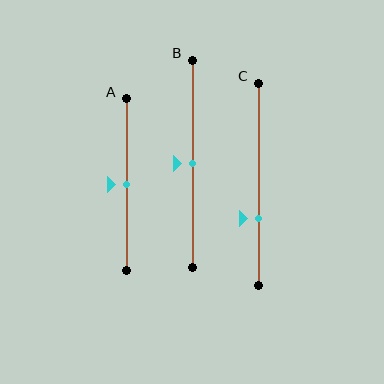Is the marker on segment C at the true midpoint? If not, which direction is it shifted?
No, the marker on segment C is shifted downward by about 17% of the segment length.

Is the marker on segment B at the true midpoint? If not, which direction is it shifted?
Yes, the marker on segment B is at the true midpoint.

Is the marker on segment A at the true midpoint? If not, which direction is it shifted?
Yes, the marker on segment A is at the true midpoint.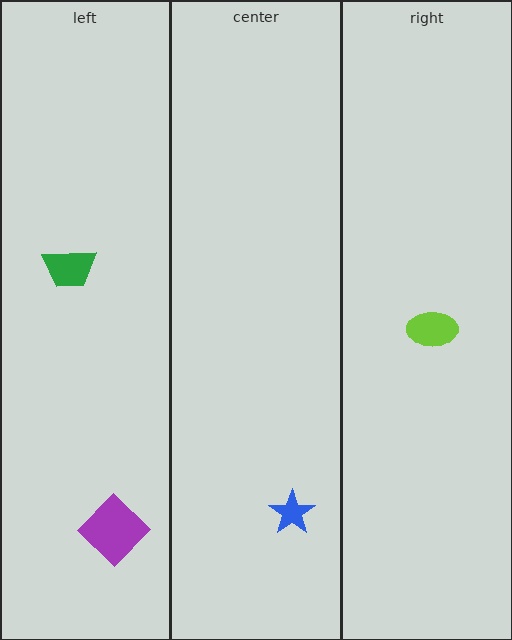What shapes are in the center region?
The blue star.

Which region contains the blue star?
The center region.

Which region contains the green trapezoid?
The left region.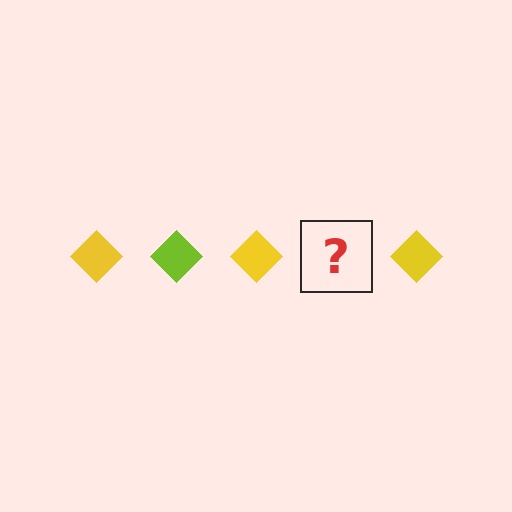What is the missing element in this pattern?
The missing element is a lime diamond.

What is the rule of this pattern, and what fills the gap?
The rule is that the pattern cycles through yellow, lime diamonds. The gap should be filled with a lime diamond.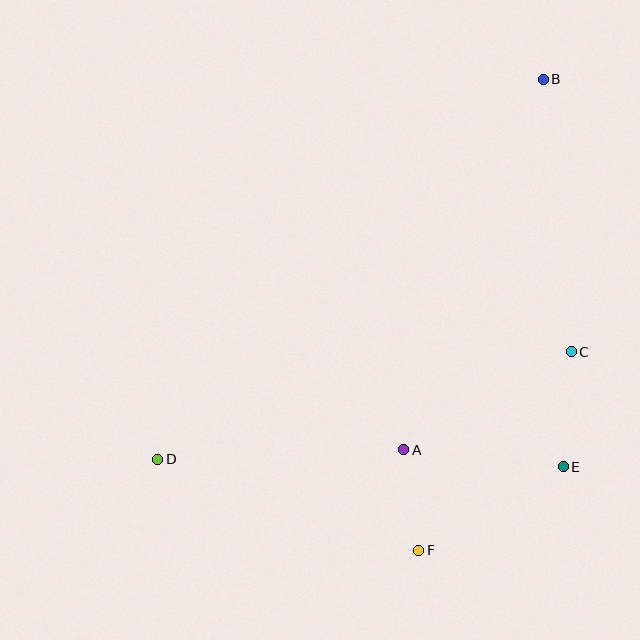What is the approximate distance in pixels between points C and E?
The distance between C and E is approximately 115 pixels.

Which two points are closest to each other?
Points A and F are closest to each other.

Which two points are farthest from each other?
Points B and D are farthest from each other.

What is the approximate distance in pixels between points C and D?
The distance between C and D is approximately 427 pixels.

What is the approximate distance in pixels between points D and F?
The distance between D and F is approximately 276 pixels.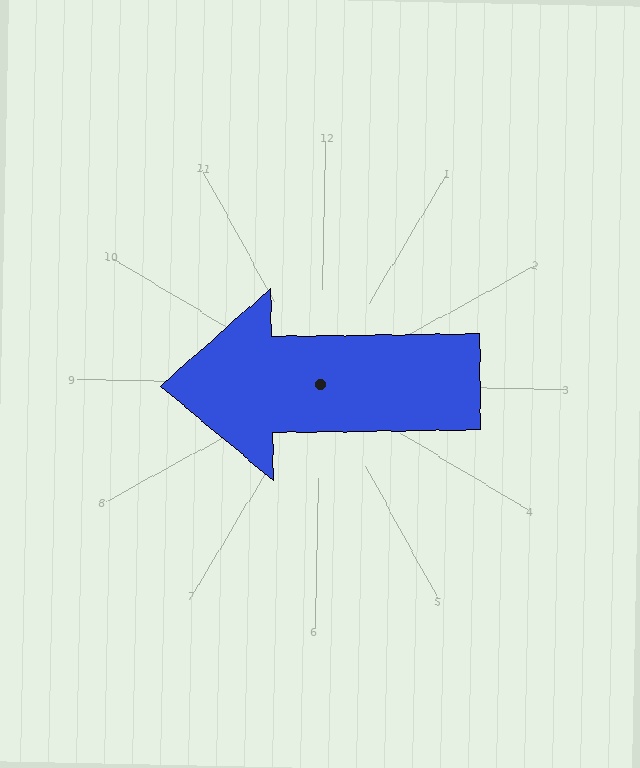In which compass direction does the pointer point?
West.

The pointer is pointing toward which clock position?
Roughly 9 o'clock.